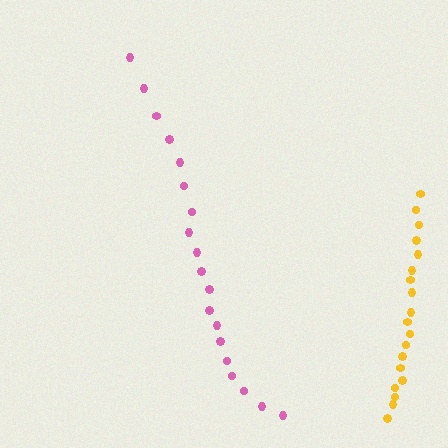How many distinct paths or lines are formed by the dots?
There are 2 distinct paths.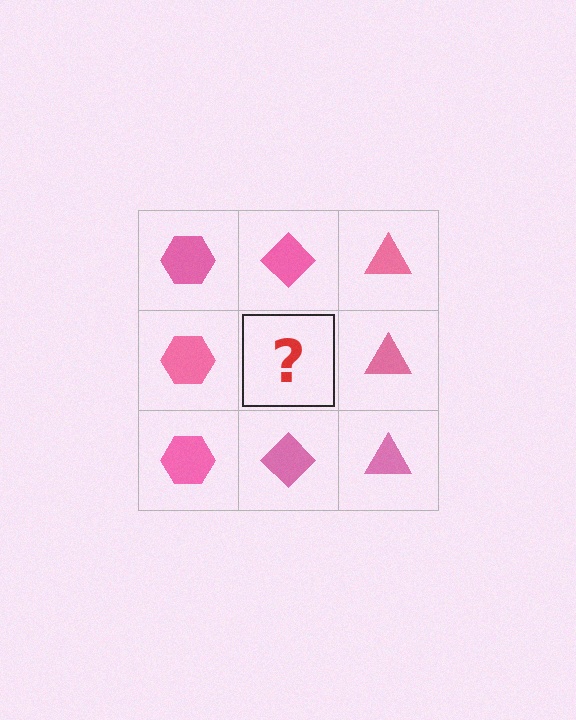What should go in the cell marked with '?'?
The missing cell should contain a pink diamond.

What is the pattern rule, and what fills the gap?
The rule is that each column has a consistent shape. The gap should be filled with a pink diamond.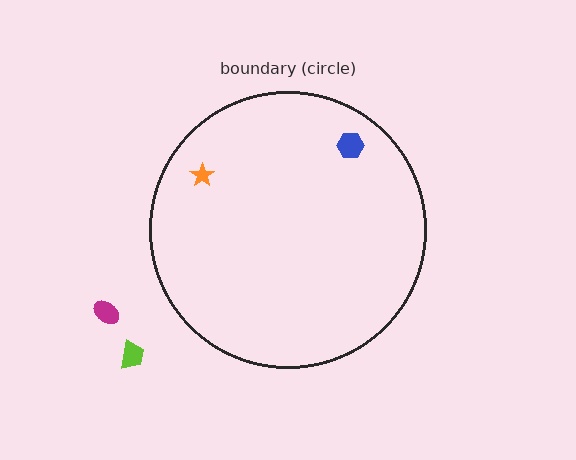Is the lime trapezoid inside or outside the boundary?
Outside.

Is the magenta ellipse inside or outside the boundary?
Outside.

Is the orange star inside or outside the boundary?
Inside.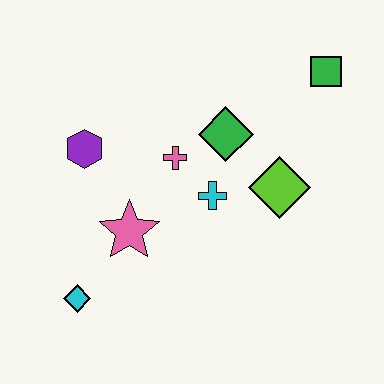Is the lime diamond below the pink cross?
Yes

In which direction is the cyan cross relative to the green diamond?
The cyan cross is below the green diamond.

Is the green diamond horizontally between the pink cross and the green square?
Yes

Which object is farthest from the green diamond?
The cyan diamond is farthest from the green diamond.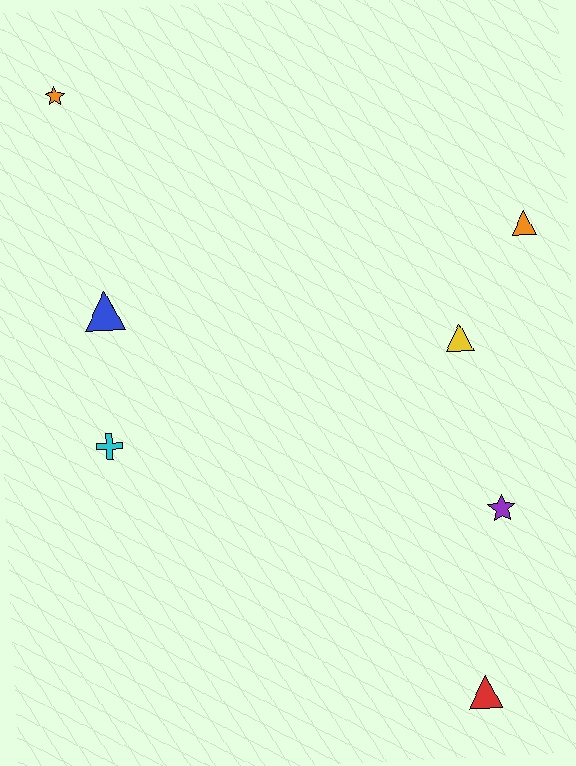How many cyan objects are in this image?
There is 1 cyan object.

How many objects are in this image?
There are 7 objects.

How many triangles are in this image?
There are 4 triangles.